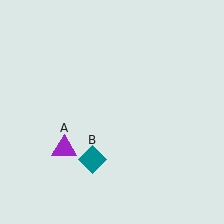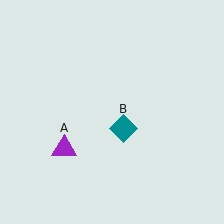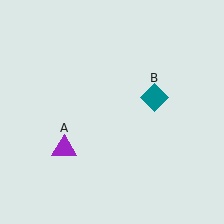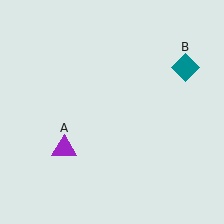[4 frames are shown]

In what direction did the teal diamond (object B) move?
The teal diamond (object B) moved up and to the right.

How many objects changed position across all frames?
1 object changed position: teal diamond (object B).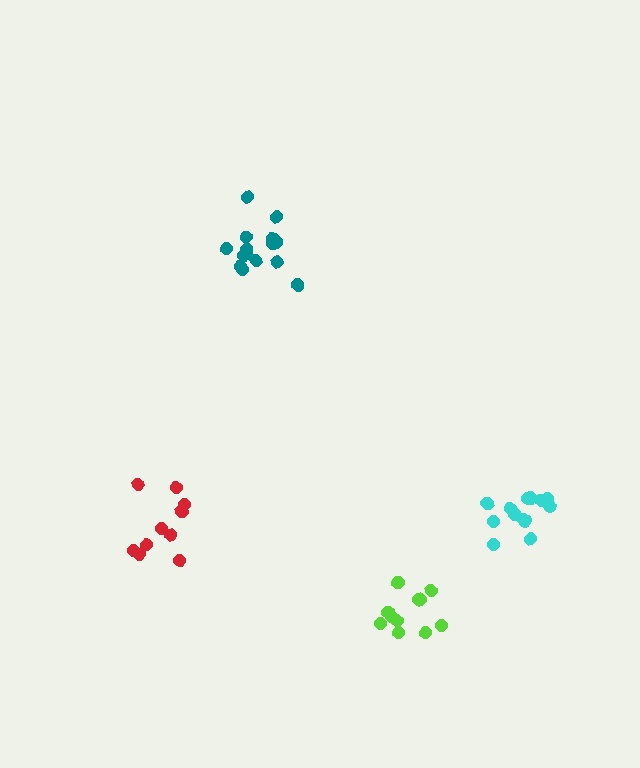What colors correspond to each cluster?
The clusters are colored: teal, lime, cyan, red.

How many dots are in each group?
Group 1: 15 dots, Group 2: 11 dots, Group 3: 13 dots, Group 4: 10 dots (49 total).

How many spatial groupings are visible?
There are 4 spatial groupings.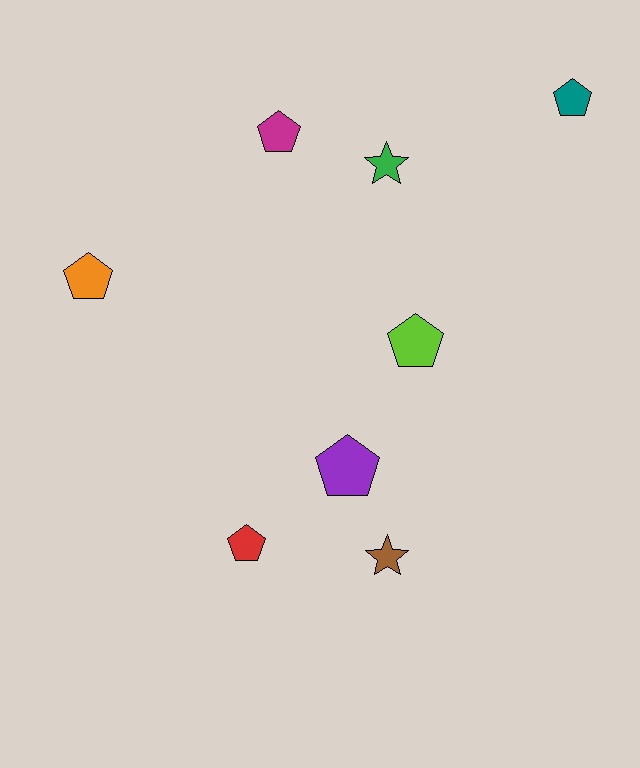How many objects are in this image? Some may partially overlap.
There are 8 objects.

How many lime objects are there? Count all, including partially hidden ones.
There is 1 lime object.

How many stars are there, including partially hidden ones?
There are 2 stars.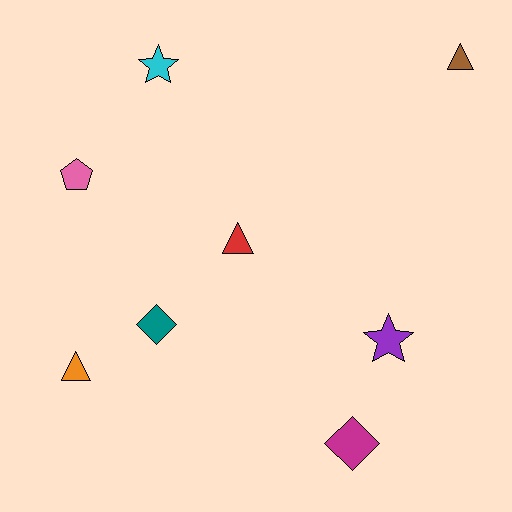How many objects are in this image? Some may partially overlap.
There are 8 objects.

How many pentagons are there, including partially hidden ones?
There is 1 pentagon.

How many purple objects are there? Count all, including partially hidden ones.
There is 1 purple object.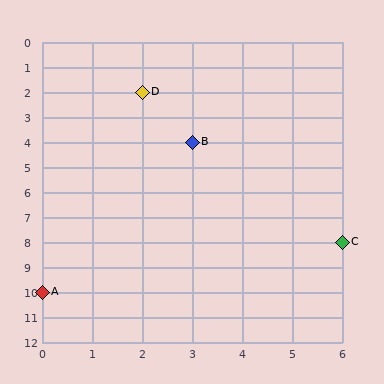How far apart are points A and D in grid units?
Points A and D are 2 columns and 8 rows apart (about 8.2 grid units diagonally).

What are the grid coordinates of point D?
Point D is at grid coordinates (2, 2).